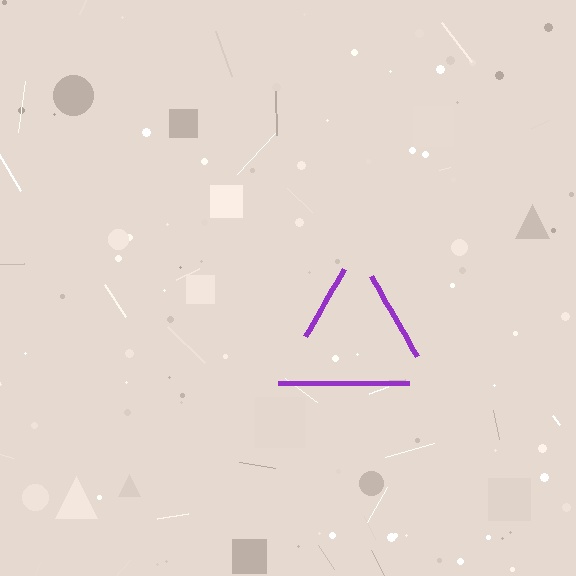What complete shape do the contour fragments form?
The contour fragments form a triangle.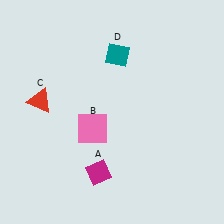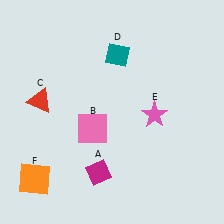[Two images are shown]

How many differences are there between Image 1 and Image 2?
There are 2 differences between the two images.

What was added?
A pink star (E), an orange square (F) were added in Image 2.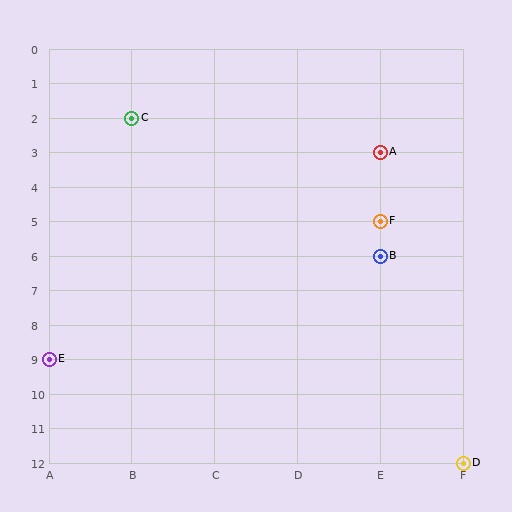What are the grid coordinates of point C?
Point C is at grid coordinates (B, 2).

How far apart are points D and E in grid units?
Points D and E are 5 columns and 3 rows apart (about 5.8 grid units diagonally).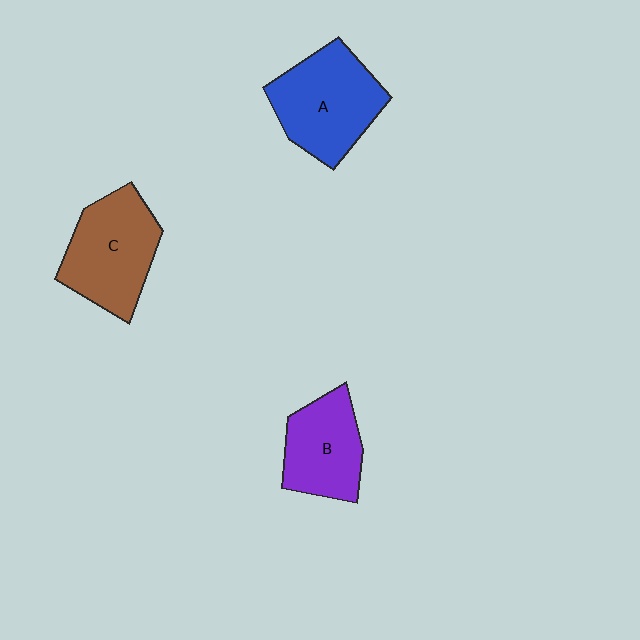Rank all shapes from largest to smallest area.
From largest to smallest: A (blue), C (brown), B (purple).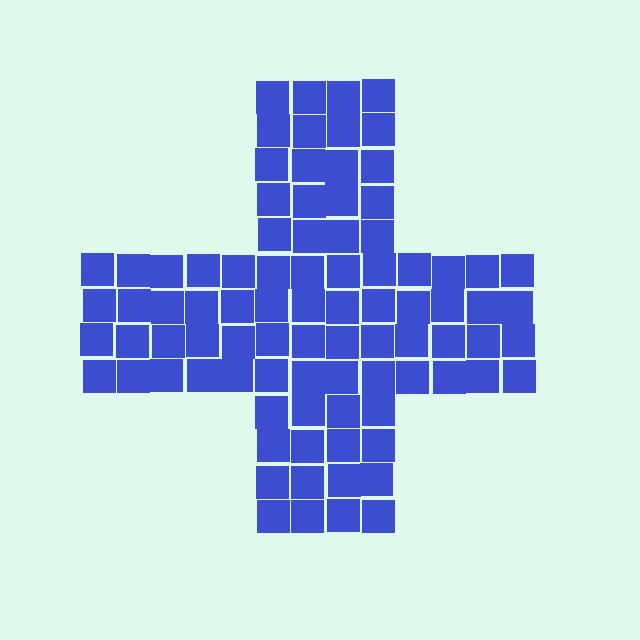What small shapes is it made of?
It is made of small squares.